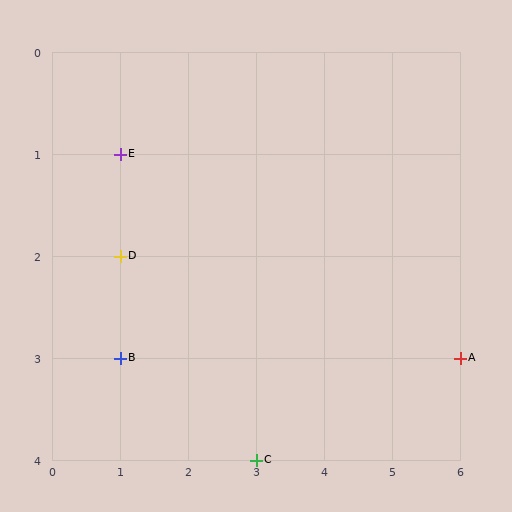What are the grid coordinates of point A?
Point A is at grid coordinates (6, 3).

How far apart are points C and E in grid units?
Points C and E are 2 columns and 3 rows apart (about 3.6 grid units diagonally).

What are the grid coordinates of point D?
Point D is at grid coordinates (1, 2).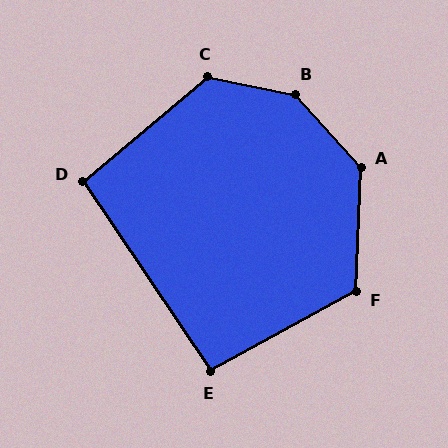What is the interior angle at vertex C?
Approximately 129 degrees (obtuse).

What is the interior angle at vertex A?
Approximately 136 degrees (obtuse).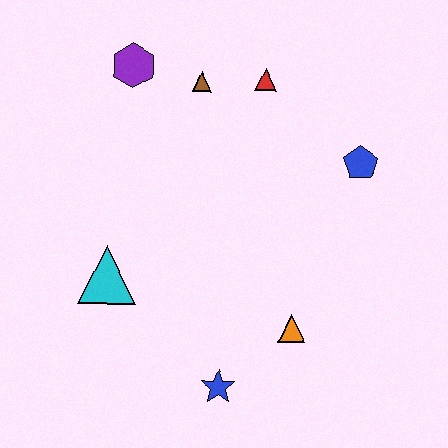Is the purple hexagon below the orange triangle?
No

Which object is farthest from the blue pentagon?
The cyan triangle is farthest from the blue pentagon.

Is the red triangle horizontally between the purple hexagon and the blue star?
No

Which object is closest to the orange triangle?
The blue star is closest to the orange triangle.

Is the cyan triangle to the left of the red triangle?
Yes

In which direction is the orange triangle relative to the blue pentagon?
The orange triangle is below the blue pentagon.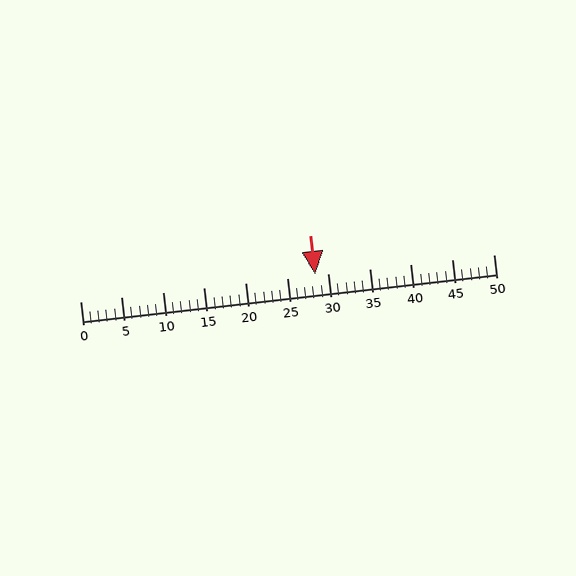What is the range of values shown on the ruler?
The ruler shows values from 0 to 50.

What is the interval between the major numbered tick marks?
The major tick marks are spaced 5 units apart.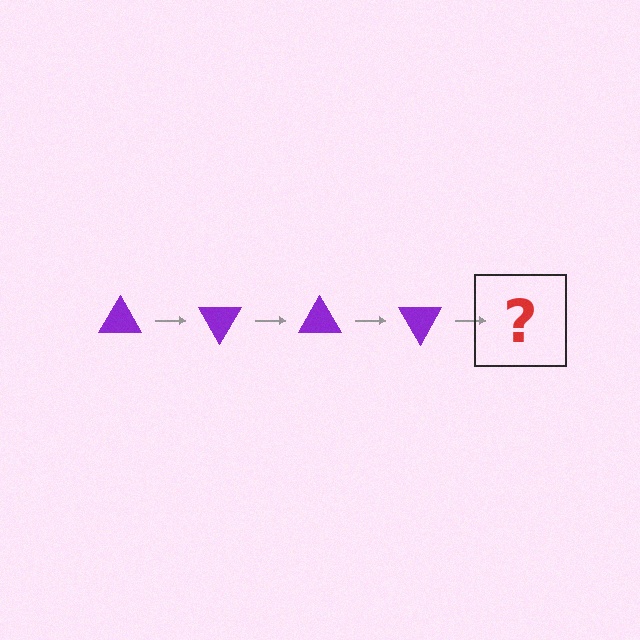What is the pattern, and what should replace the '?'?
The pattern is that the triangle rotates 60 degrees each step. The '?' should be a purple triangle rotated 240 degrees.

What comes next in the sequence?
The next element should be a purple triangle rotated 240 degrees.